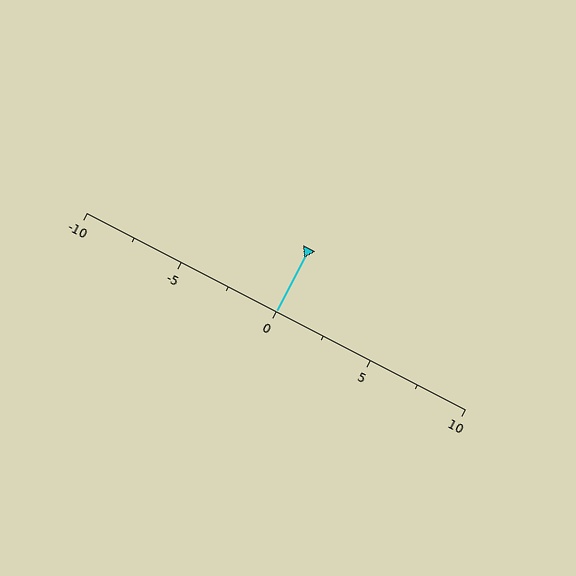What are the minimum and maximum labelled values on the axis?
The axis runs from -10 to 10.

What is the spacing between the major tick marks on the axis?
The major ticks are spaced 5 apart.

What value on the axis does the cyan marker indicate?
The marker indicates approximately 0.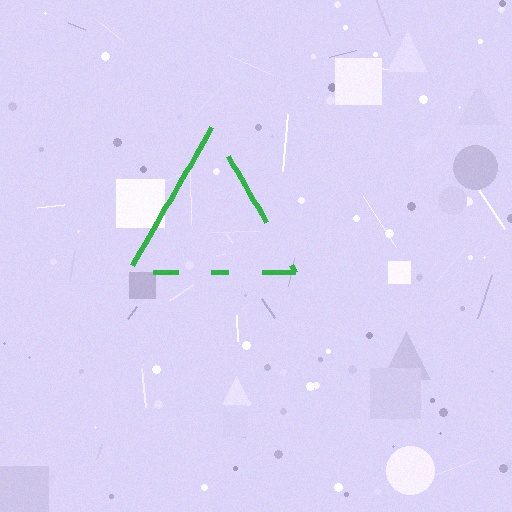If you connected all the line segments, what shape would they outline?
They would outline a triangle.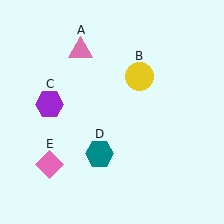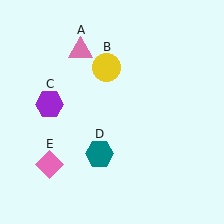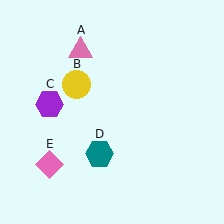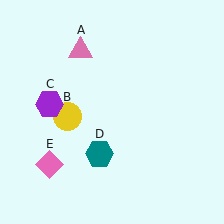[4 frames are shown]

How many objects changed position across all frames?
1 object changed position: yellow circle (object B).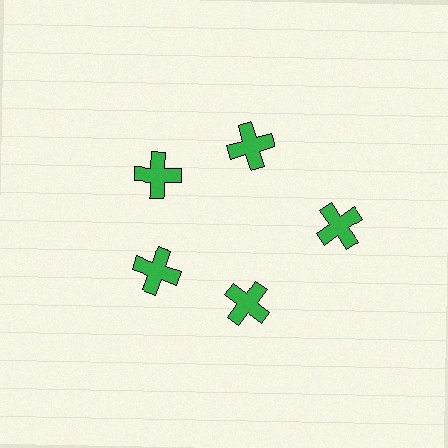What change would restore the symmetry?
The symmetry would be restored by moving it inward, back onto the ring so that all 5 crosses sit at equal angles and equal distance from the center.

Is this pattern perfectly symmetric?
No. The 5 green crosses are arranged in a ring, but one element near the 3 o'clock position is pushed outward from the center, breaking the 5-fold rotational symmetry.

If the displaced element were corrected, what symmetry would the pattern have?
It would have 5-fold rotational symmetry — the pattern would map onto itself every 72 degrees.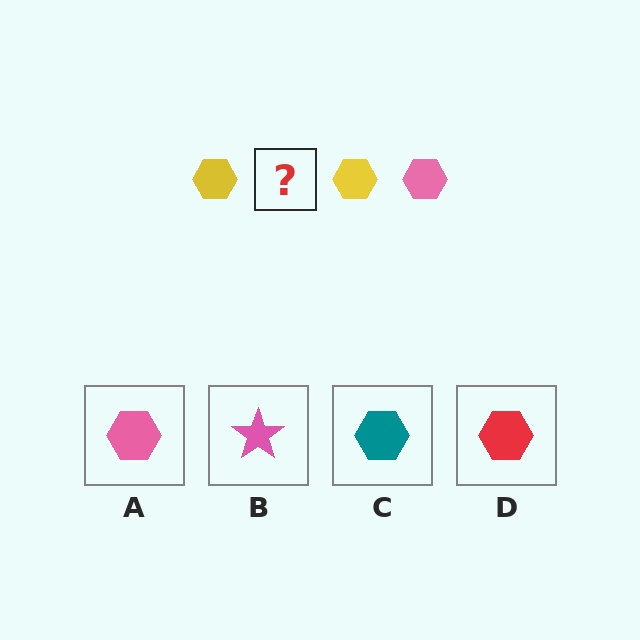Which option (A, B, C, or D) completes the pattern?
A.